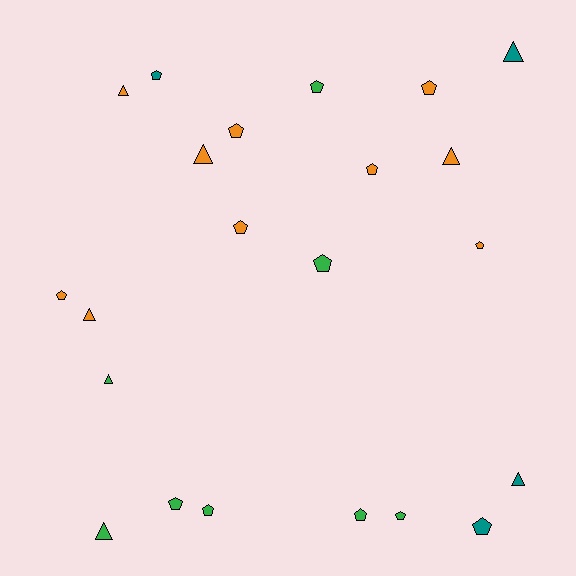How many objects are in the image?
There are 22 objects.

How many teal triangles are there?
There are 2 teal triangles.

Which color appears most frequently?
Orange, with 10 objects.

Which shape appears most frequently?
Pentagon, with 14 objects.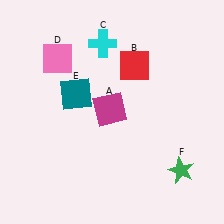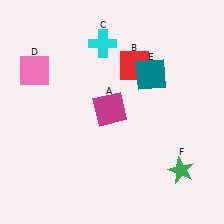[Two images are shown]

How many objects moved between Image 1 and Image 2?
2 objects moved between the two images.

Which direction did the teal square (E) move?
The teal square (E) moved right.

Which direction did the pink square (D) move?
The pink square (D) moved left.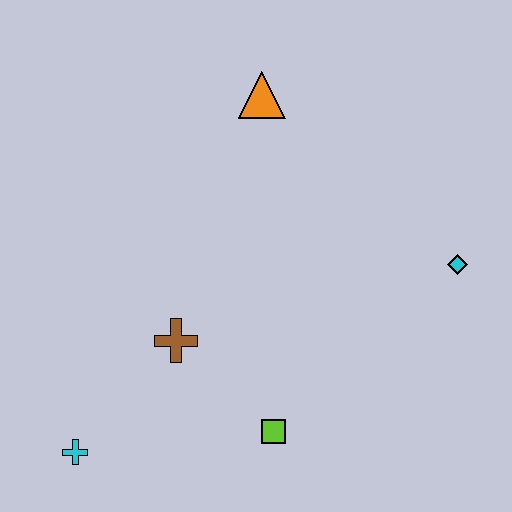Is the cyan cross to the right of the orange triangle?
No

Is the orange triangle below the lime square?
No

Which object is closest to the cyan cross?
The brown cross is closest to the cyan cross.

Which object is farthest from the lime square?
The orange triangle is farthest from the lime square.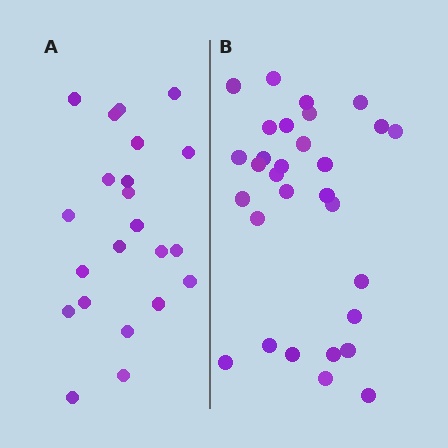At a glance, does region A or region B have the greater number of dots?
Region B (the right region) has more dots.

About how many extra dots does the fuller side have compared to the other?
Region B has roughly 8 or so more dots than region A.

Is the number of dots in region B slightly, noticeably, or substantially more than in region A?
Region B has noticeably more, but not dramatically so. The ratio is roughly 1.4 to 1.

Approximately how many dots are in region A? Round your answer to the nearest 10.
About 20 dots. (The exact count is 22, which rounds to 20.)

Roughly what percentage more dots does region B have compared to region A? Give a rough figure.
About 35% more.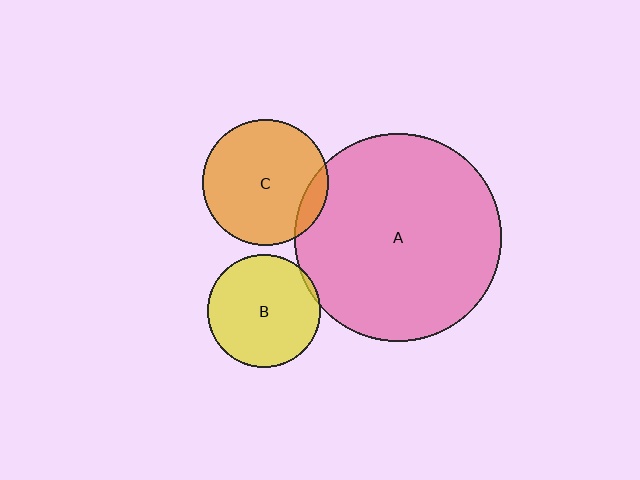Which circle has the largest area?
Circle A (pink).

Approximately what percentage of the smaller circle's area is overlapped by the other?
Approximately 5%.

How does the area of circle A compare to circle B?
Approximately 3.4 times.